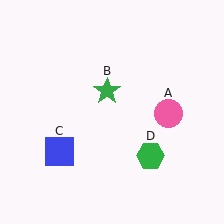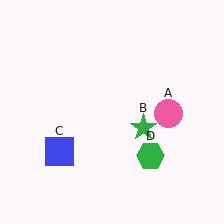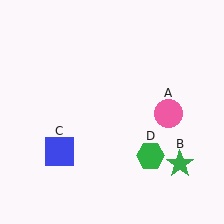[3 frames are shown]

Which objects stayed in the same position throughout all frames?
Pink circle (object A) and blue square (object C) and green hexagon (object D) remained stationary.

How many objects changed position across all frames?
1 object changed position: green star (object B).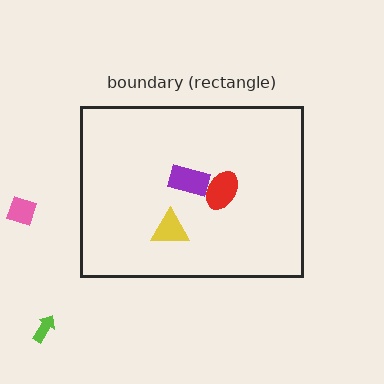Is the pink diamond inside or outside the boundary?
Outside.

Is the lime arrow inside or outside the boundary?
Outside.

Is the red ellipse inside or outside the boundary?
Inside.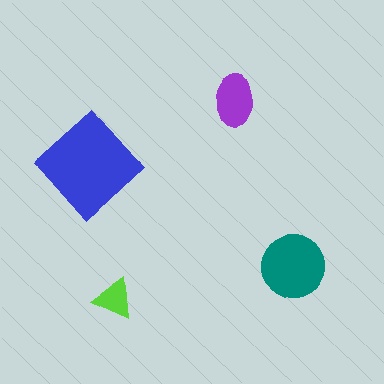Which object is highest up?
The purple ellipse is topmost.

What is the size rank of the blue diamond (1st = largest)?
1st.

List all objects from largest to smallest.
The blue diamond, the teal circle, the purple ellipse, the lime triangle.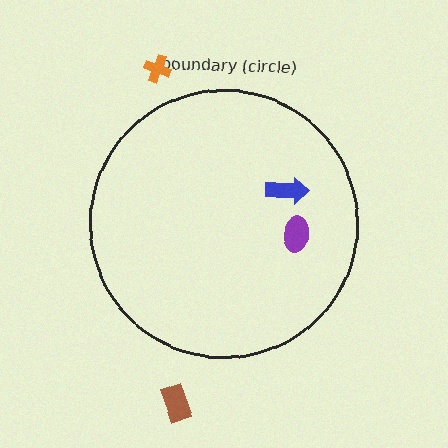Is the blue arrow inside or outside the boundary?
Inside.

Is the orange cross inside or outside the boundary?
Outside.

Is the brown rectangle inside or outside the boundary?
Outside.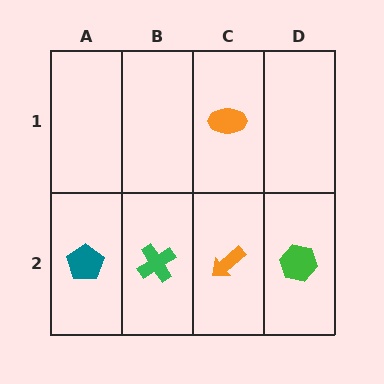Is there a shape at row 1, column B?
No, that cell is empty.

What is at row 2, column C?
An orange arrow.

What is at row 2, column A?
A teal pentagon.